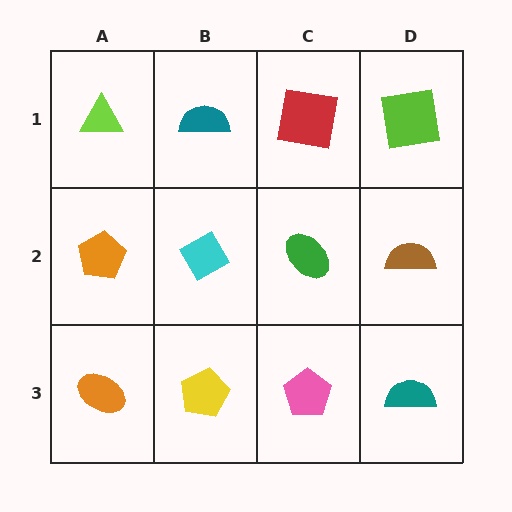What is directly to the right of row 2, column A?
A cyan diamond.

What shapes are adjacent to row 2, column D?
A lime square (row 1, column D), a teal semicircle (row 3, column D), a green ellipse (row 2, column C).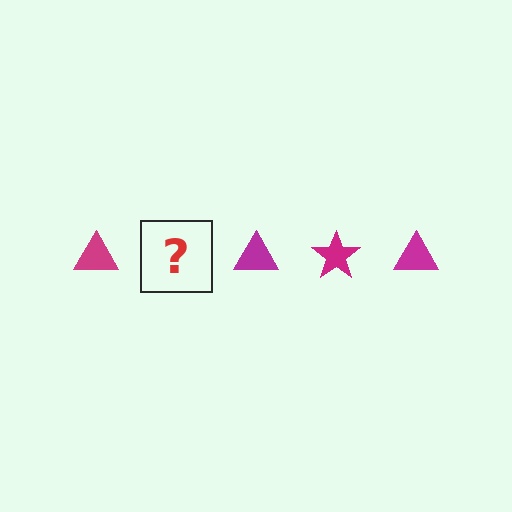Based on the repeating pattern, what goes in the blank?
The blank should be a magenta star.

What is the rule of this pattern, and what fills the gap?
The rule is that the pattern cycles through triangle, star shapes in magenta. The gap should be filled with a magenta star.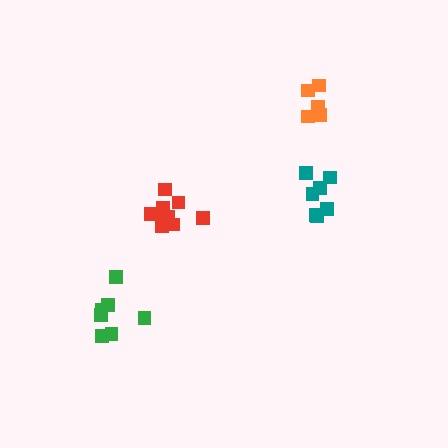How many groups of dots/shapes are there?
There are 4 groups.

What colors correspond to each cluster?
The clusters are colored: red, green, orange, teal.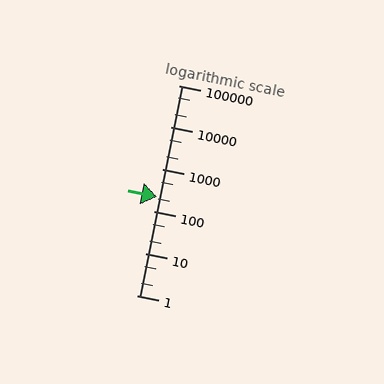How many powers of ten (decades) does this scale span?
The scale spans 5 decades, from 1 to 100000.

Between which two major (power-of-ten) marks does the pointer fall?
The pointer is between 100 and 1000.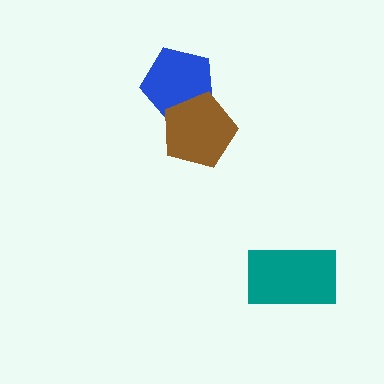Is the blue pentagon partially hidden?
Yes, it is partially covered by another shape.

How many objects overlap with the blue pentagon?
1 object overlaps with the blue pentagon.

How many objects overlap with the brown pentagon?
1 object overlaps with the brown pentagon.